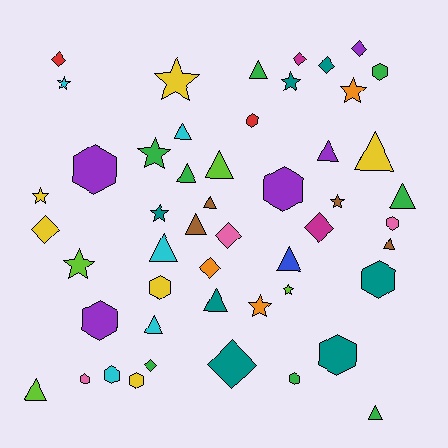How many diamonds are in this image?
There are 10 diamonds.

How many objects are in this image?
There are 50 objects.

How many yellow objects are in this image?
There are 6 yellow objects.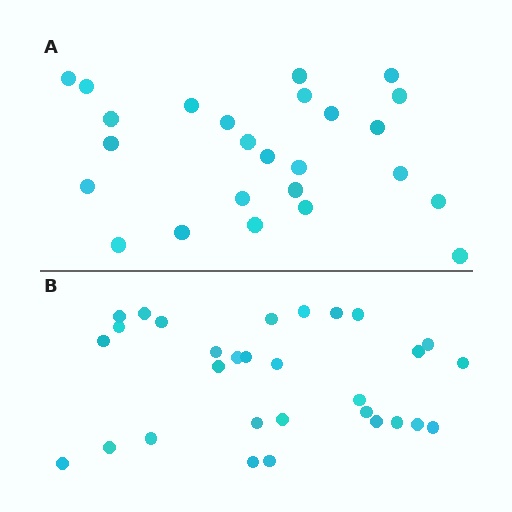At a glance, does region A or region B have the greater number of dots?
Region B (the bottom region) has more dots.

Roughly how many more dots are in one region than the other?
Region B has about 5 more dots than region A.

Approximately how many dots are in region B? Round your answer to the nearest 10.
About 30 dots.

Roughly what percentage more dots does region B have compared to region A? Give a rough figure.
About 20% more.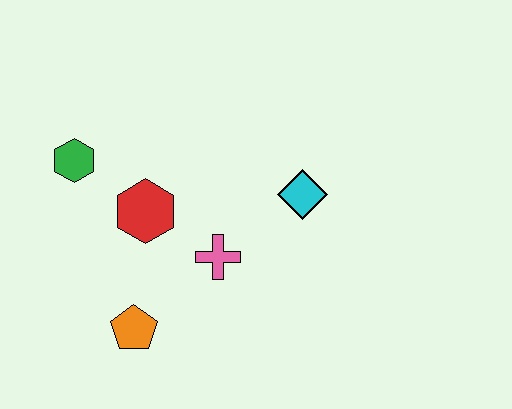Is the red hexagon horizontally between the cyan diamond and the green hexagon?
Yes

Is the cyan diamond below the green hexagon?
Yes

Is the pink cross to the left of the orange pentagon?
No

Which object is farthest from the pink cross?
The green hexagon is farthest from the pink cross.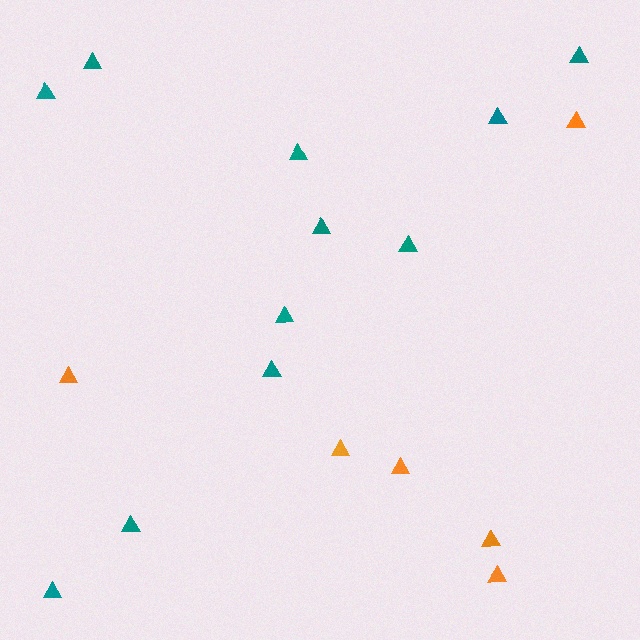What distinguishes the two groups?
There are 2 groups: one group of orange triangles (6) and one group of teal triangles (11).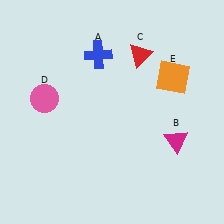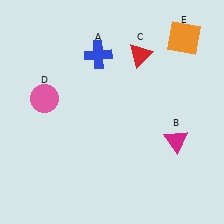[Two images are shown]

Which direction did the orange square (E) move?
The orange square (E) moved up.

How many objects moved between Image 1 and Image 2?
1 object moved between the two images.